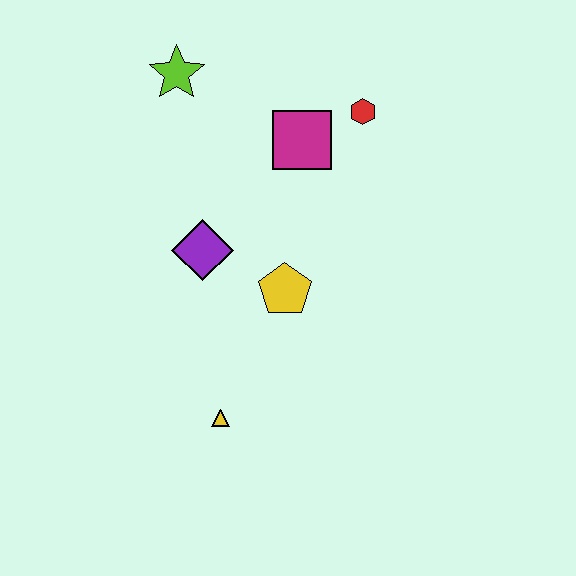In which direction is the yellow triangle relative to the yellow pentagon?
The yellow triangle is below the yellow pentagon.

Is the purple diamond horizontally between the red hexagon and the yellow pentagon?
No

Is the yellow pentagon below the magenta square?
Yes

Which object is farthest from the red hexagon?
The yellow triangle is farthest from the red hexagon.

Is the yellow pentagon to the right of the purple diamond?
Yes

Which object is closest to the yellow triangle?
The yellow pentagon is closest to the yellow triangle.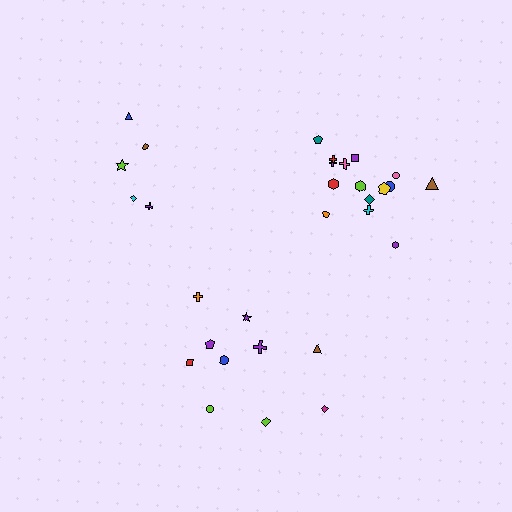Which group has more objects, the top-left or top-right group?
The top-right group.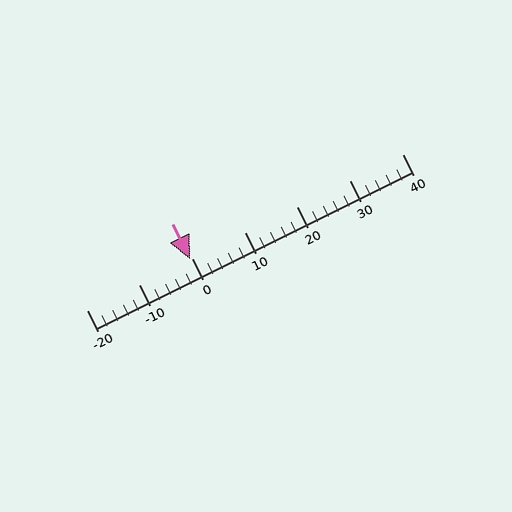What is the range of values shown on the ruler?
The ruler shows values from -20 to 40.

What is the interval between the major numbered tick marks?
The major tick marks are spaced 10 units apart.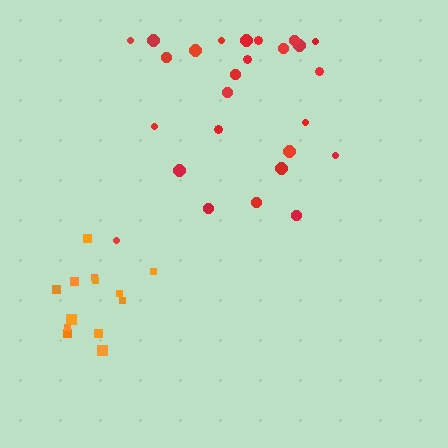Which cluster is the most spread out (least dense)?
Red.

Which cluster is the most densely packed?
Orange.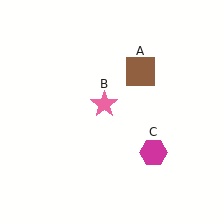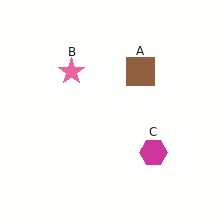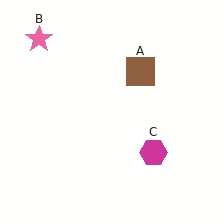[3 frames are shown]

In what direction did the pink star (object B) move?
The pink star (object B) moved up and to the left.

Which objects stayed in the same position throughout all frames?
Brown square (object A) and magenta hexagon (object C) remained stationary.